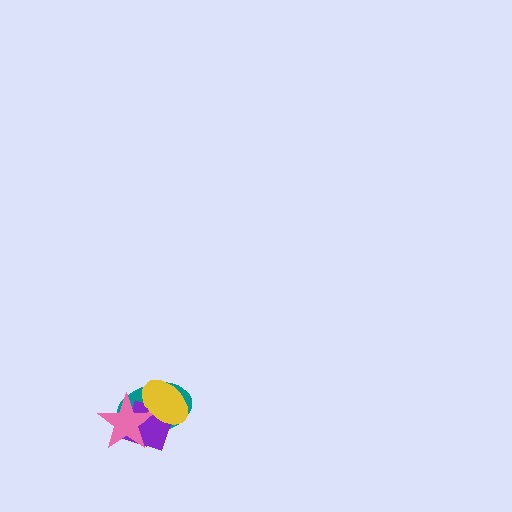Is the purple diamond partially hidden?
Yes, it is partially covered by another shape.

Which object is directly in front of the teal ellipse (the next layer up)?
The purple diamond is directly in front of the teal ellipse.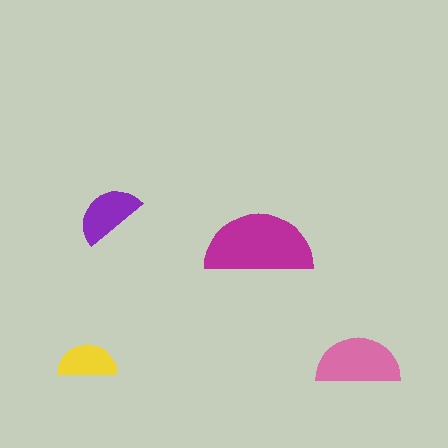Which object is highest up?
The purple semicircle is topmost.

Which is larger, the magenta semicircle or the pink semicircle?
The magenta one.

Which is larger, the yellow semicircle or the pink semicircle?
The pink one.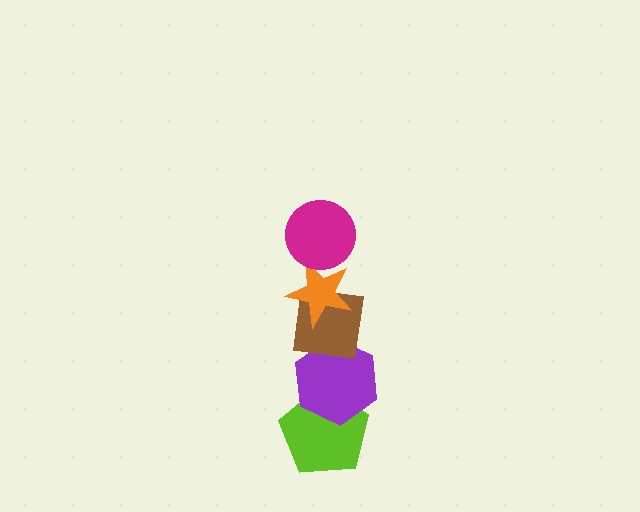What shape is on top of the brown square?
The orange star is on top of the brown square.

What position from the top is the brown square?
The brown square is 3rd from the top.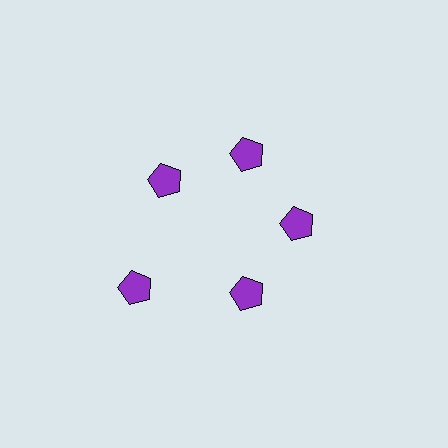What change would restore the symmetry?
The symmetry would be restored by moving it inward, back onto the ring so that all 5 pentagons sit at equal angles and equal distance from the center.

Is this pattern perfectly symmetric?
No. The 5 purple pentagons are arranged in a ring, but one element near the 8 o'clock position is pushed outward from the center, breaking the 5-fold rotational symmetry.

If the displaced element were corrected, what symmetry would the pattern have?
It would have 5-fold rotational symmetry — the pattern would map onto itself every 72 degrees.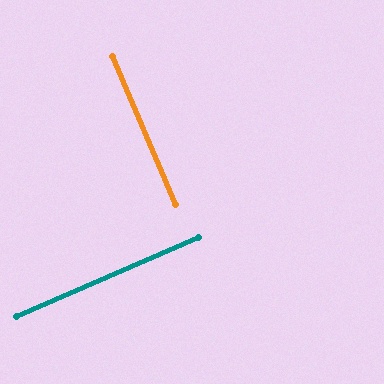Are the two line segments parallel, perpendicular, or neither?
Perpendicular — they meet at approximately 90°.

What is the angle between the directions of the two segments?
Approximately 90 degrees.